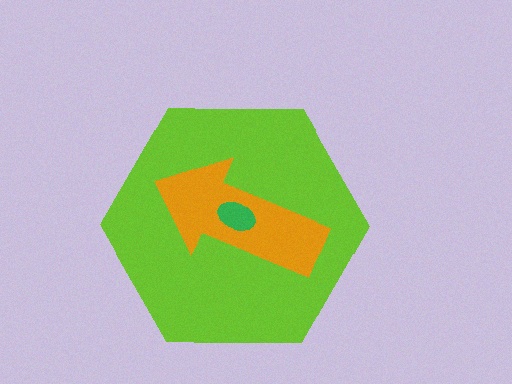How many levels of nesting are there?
3.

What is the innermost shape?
The green ellipse.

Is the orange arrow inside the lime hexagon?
Yes.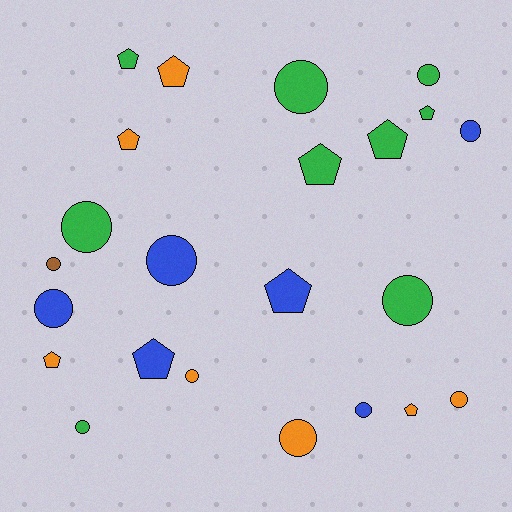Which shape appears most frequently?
Circle, with 13 objects.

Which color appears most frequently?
Green, with 9 objects.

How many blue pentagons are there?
There are 2 blue pentagons.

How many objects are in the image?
There are 23 objects.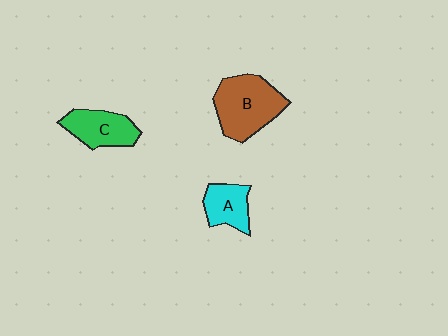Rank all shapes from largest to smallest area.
From largest to smallest: B (brown), C (green), A (cyan).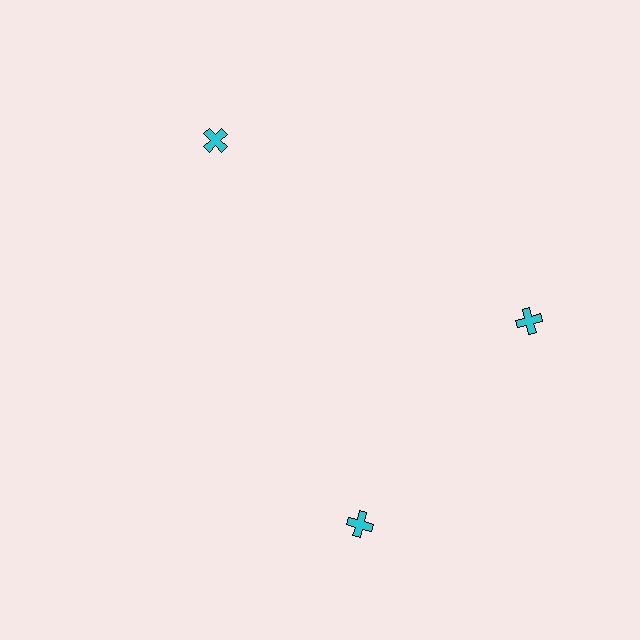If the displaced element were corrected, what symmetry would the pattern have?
It would have 3-fold rotational symmetry — the pattern would map onto itself every 120 degrees.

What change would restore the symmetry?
The symmetry would be restored by rotating it back into even spacing with its neighbors so that all 3 crosses sit at equal angles and equal distance from the center.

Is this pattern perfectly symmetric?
No. The 3 cyan crosses are arranged in a ring, but one element near the 7 o'clock position is rotated out of alignment along the ring, breaking the 3-fold rotational symmetry.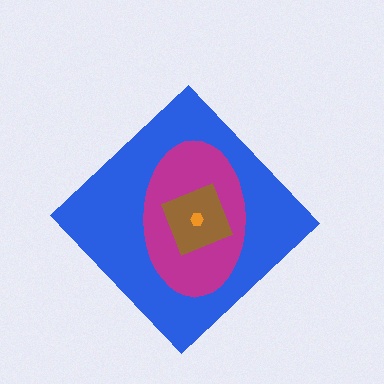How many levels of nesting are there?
4.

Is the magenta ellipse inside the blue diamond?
Yes.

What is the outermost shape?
The blue diamond.